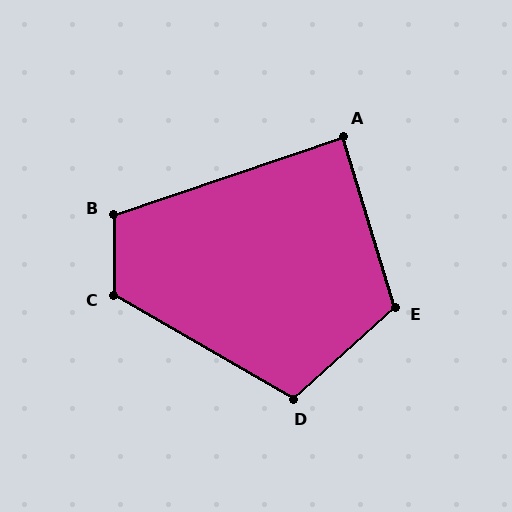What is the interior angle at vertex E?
Approximately 116 degrees (obtuse).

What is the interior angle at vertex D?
Approximately 108 degrees (obtuse).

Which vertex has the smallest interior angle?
A, at approximately 88 degrees.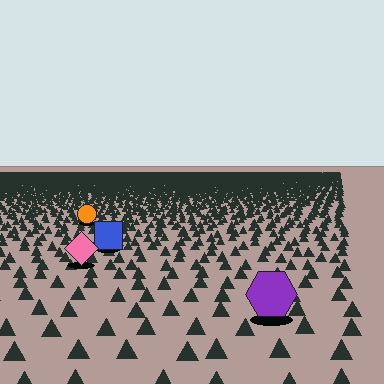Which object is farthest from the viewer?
The orange circle is farthest from the viewer. It appears smaller and the ground texture around it is denser.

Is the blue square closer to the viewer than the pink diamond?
No. The pink diamond is closer — you can tell from the texture gradient: the ground texture is coarser near it.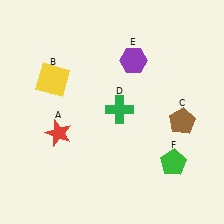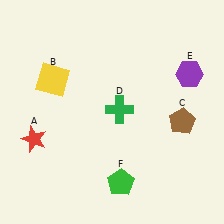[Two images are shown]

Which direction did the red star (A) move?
The red star (A) moved left.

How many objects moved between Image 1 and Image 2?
3 objects moved between the two images.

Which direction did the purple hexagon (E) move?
The purple hexagon (E) moved right.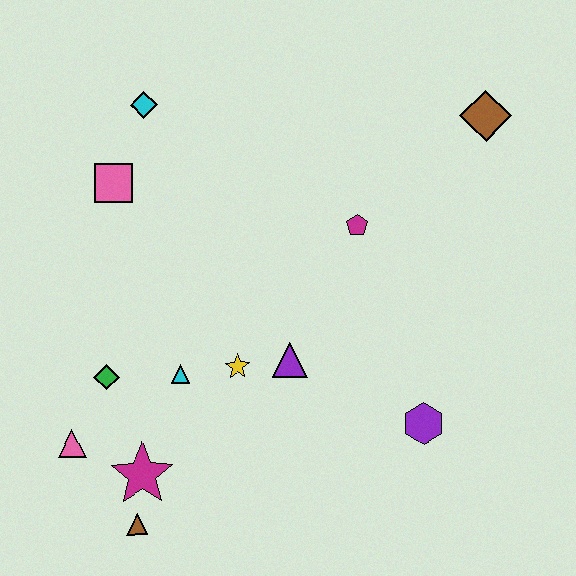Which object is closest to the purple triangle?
The yellow star is closest to the purple triangle.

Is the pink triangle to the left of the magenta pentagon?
Yes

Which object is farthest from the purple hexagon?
The cyan diamond is farthest from the purple hexagon.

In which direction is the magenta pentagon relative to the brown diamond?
The magenta pentagon is to the left of the brown diamond.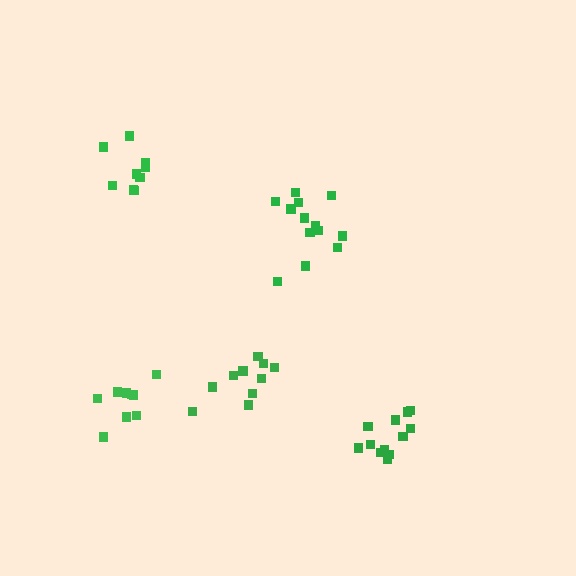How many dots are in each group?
Group 1: 9 dots, Group 2: 13 dots, Group 3: 9 dots, Group 4: 13 dots, Group 5: 10 dots (54 total).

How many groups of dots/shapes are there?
There are 5 groups.